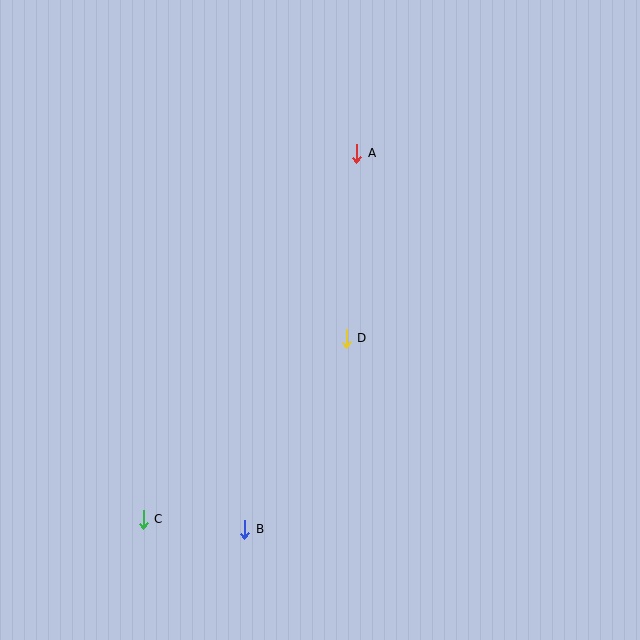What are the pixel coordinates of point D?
Point D is at (346, 338).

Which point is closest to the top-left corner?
Point A is closest to the top-left corner.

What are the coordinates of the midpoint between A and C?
The midpoint between A and C is at (250, 336).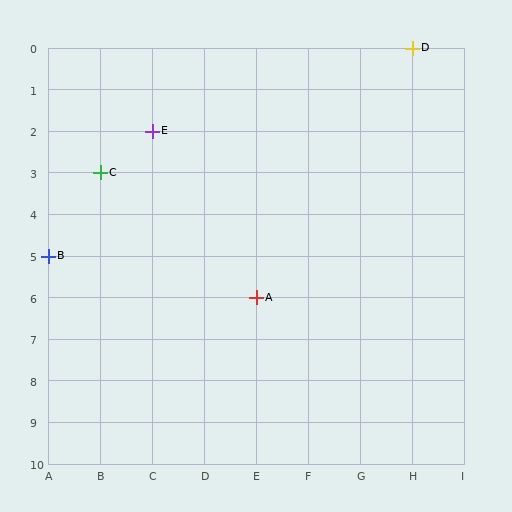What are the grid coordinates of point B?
Point B is at grid coordinates (A, 5).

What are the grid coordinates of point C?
Point C is at grid coordinates (B, 3).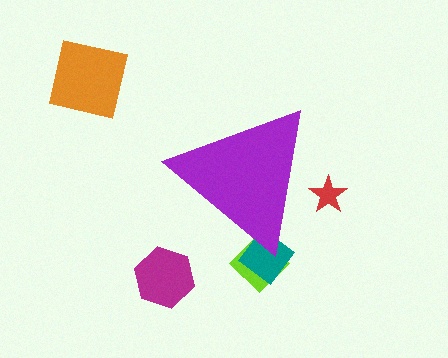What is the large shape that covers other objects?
A purple triangle.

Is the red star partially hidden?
Yes, the red star is partially hidden behind the purple triangle.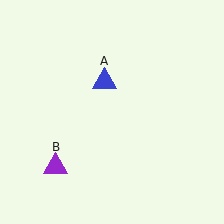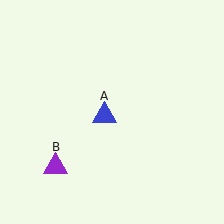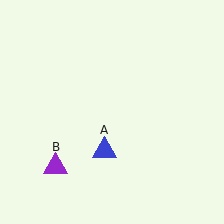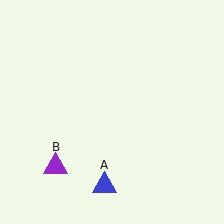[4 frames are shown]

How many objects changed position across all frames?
1 object changed position: blue triangle (object A).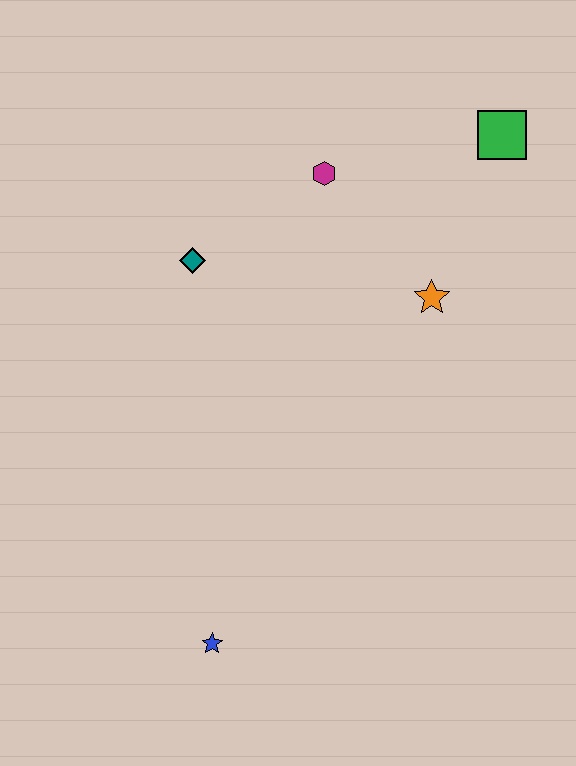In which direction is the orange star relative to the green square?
The orange star is below the green square.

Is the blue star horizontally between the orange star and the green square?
No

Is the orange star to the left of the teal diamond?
No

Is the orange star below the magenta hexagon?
Yes